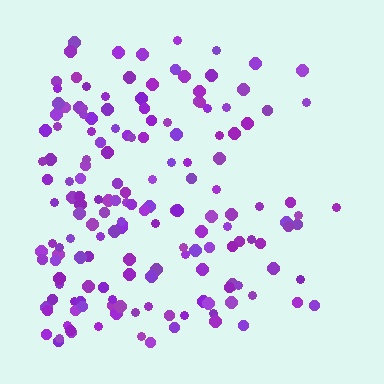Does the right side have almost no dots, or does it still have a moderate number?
Still a moderate number, just noticeably fewer than the left.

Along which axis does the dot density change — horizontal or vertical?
Horizontal.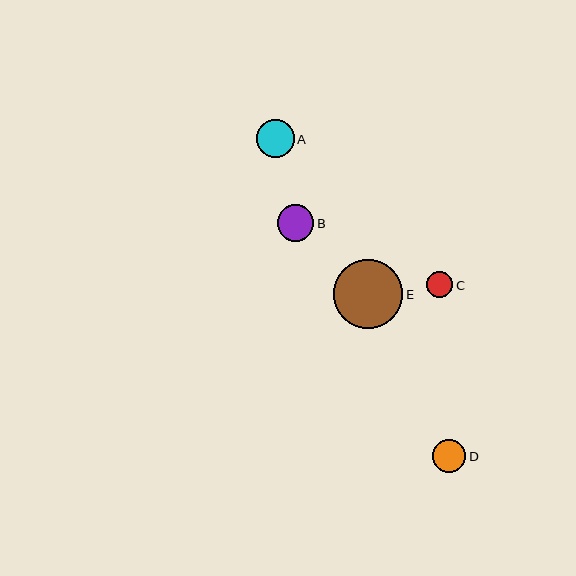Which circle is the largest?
Circle E is the largest with a size of approximately 69 pixels.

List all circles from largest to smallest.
From largest to smallest: E, A, B, D, C.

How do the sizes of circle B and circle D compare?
Circle B and circle D are approximately the same size.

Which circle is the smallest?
Circle C is the smallest with a size of approximately 26 pixels.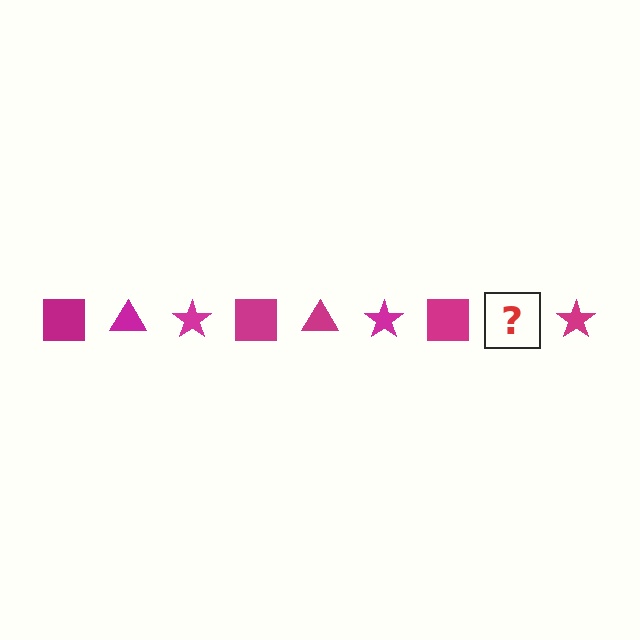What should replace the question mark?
The question mark should be replaced with a magenta triangle.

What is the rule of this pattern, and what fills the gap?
The rule is that the pattern cycles through square, triangle, star shapes in magenta. The gap should be filled with a magenta triangle.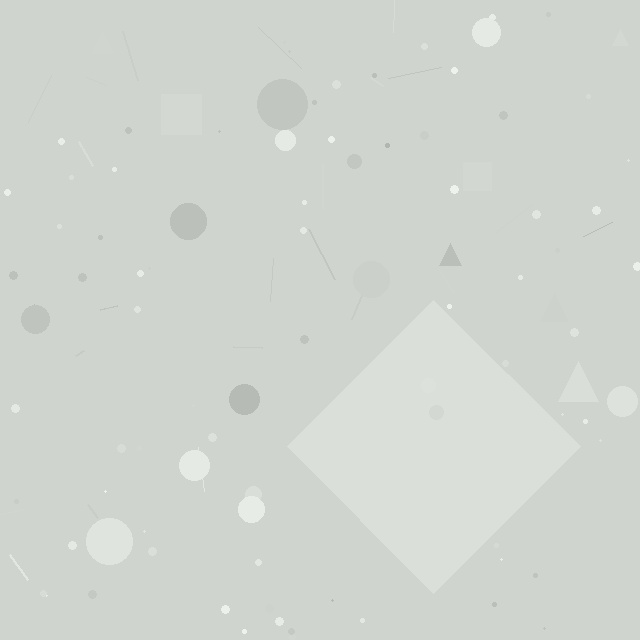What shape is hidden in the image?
A diamond is hidden in the image.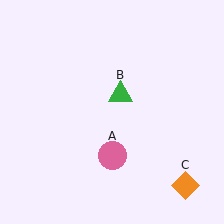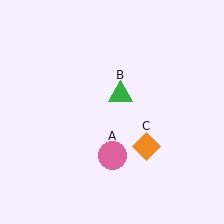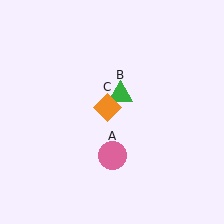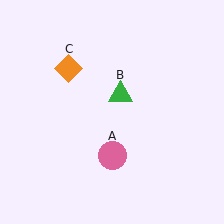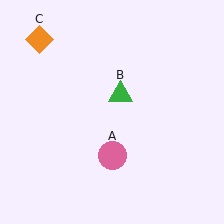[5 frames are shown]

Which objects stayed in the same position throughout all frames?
Pink circle (object A) and green triangle (object B) remained stationary.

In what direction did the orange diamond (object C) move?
The orange diamond (object C) moved up and to the left.